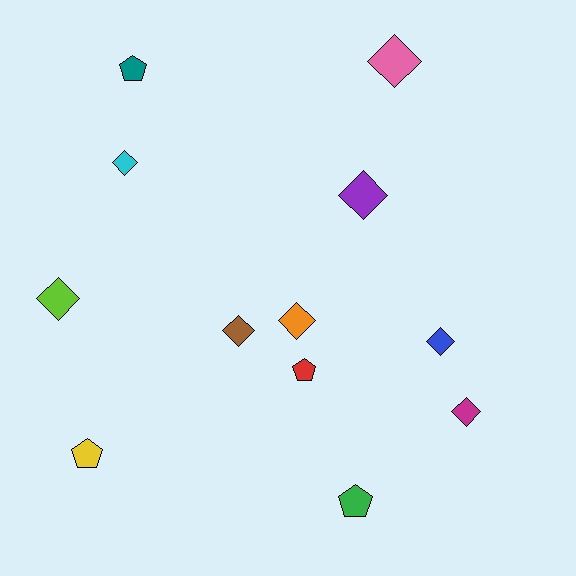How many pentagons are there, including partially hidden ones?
There are 4 pentagons.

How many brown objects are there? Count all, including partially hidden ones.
There is 1 brown object.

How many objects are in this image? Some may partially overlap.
There are 12 objects.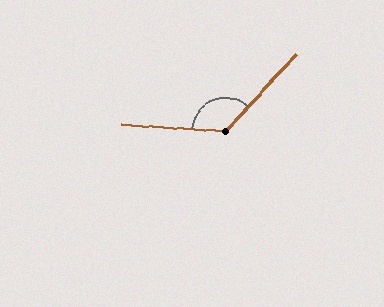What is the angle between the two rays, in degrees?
Approximately 129 degrees.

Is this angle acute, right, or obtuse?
It is obtuse.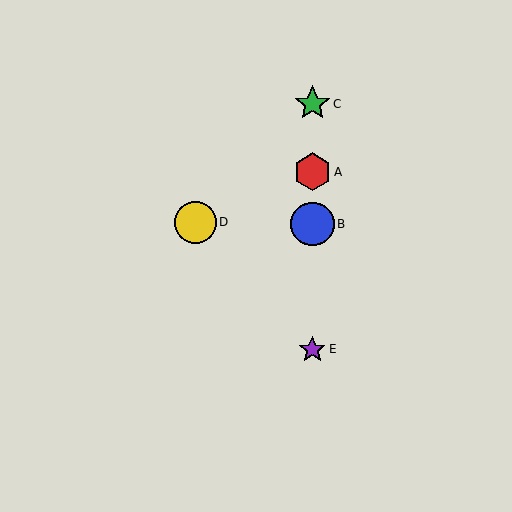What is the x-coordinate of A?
Object A is at x≈312.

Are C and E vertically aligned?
Yes, both are at x≈312.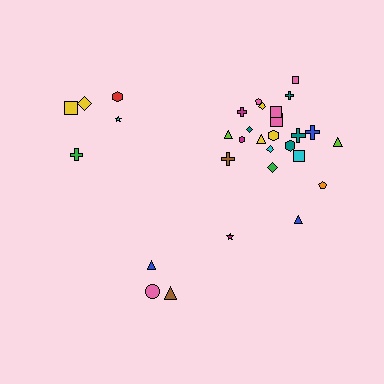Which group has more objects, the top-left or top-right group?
The top-right group.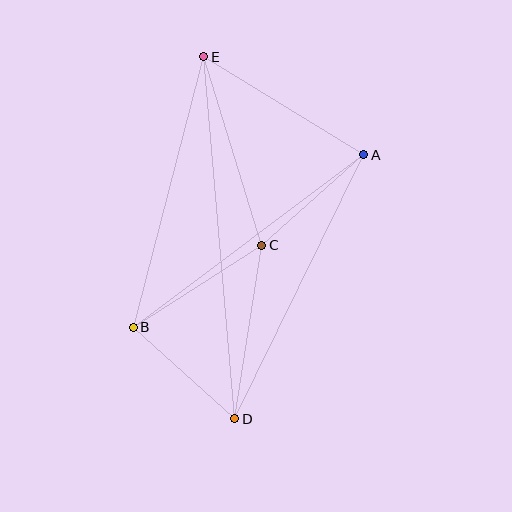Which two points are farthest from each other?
Points D and E are farthest from each other.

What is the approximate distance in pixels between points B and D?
The distance between B and D is approximately 137 pixels.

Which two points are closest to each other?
Points A and C are closest to each other.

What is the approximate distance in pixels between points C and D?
The distance between C and D is approximately 175 pixels.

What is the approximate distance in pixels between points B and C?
The distance between B and C is approximately 152 pixels.